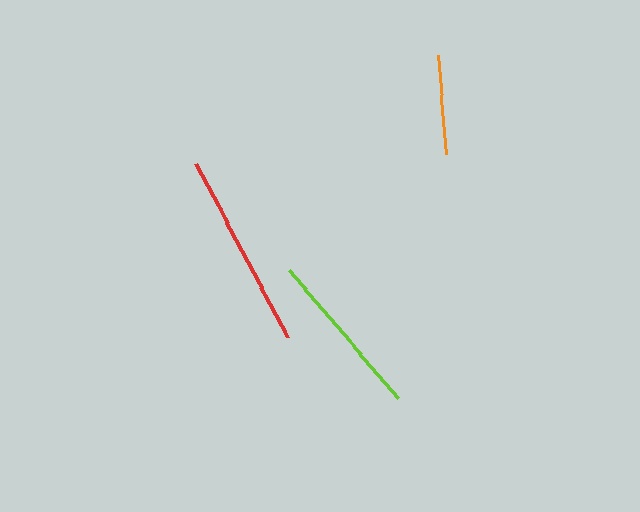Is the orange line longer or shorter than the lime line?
The lime line is longer than the orange line.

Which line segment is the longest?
The red line is the longest at approximately 197 pixels.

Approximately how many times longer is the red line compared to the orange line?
The red line is approximately 2.0 times the length of the orange line.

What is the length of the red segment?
The red segment is approximately 197 pixels long.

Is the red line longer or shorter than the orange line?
The red line is longer than the orange line.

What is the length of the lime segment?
The lime segment is approximately 169 pixels long.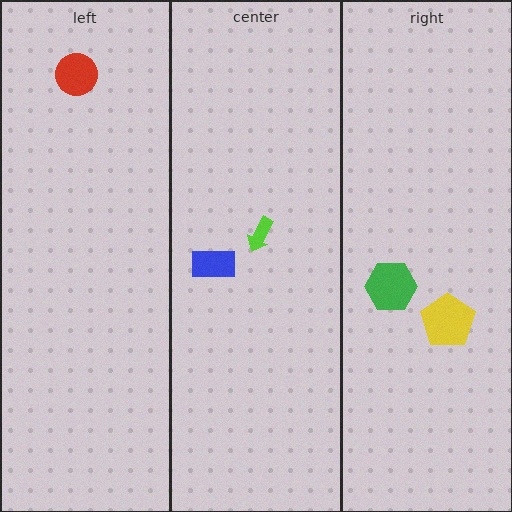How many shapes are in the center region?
2.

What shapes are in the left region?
The red circle.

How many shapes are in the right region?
2.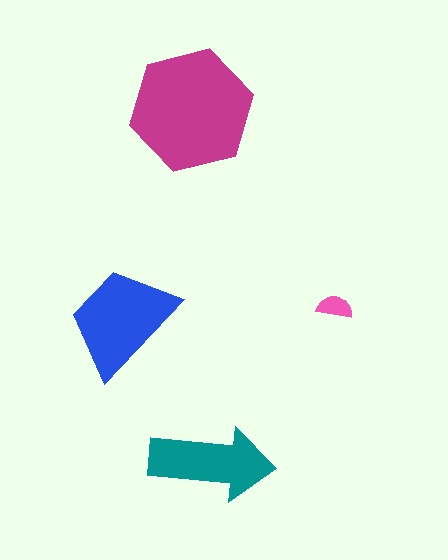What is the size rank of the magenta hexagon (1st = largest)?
1st.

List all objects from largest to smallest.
The magenta hexagon, the blue trapezoid, the teal arrow, the pink semicircle.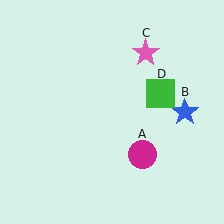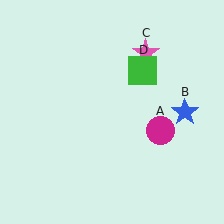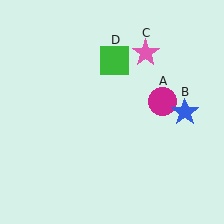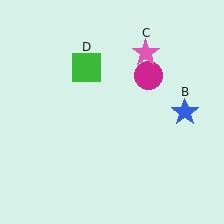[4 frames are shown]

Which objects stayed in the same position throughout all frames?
Blue star (object B) and pink star (object C) remained stationary.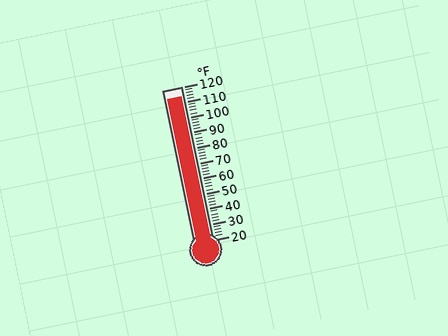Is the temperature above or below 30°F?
The temperature is above 30°F.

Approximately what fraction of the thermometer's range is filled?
The thermometer is filled to approximately 95% of its range.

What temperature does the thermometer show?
The thermometer shows approximately 114°F.